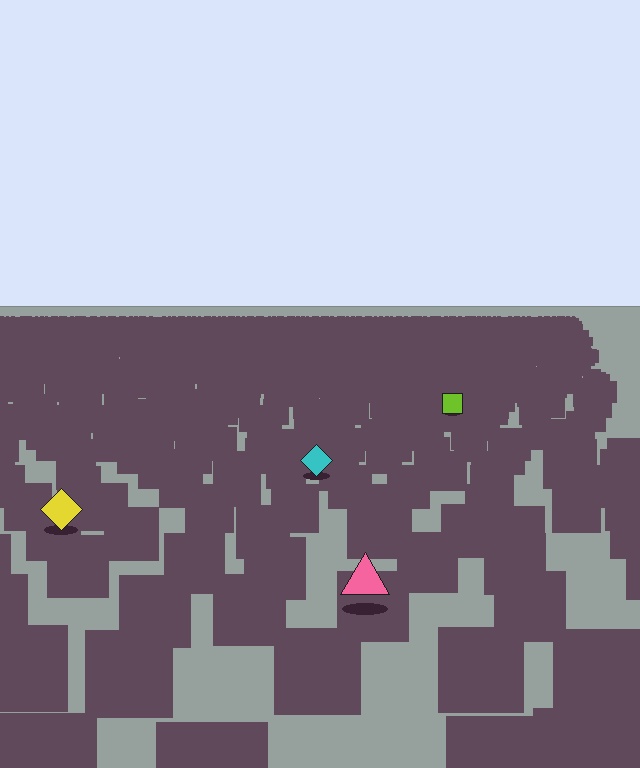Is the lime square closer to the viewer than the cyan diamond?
No. The cyan diamond is closer — you can tell from the texture gradient: the ground texture is coarser near it.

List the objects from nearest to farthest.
From nearest to farthest: the pink triangle, the yellow diamond, the cyan diamond, the lime square.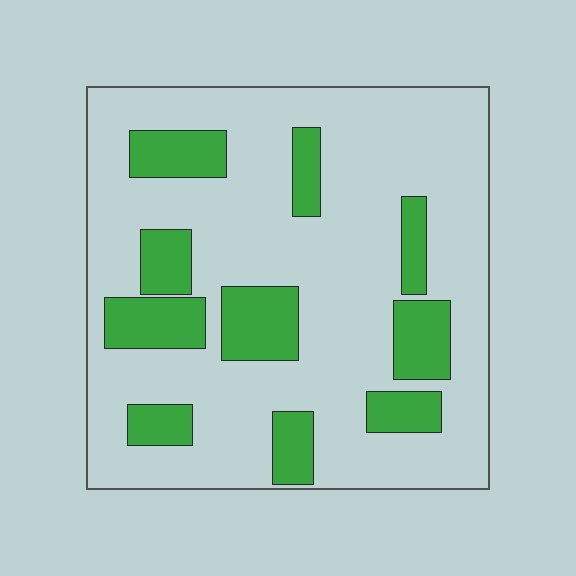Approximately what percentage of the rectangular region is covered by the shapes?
Approximately 25%.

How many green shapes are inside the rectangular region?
10.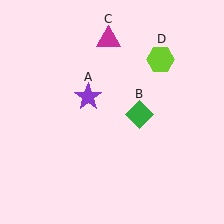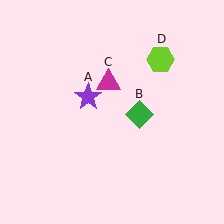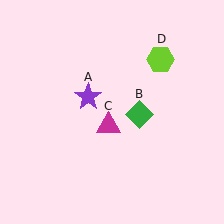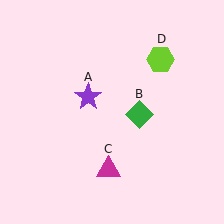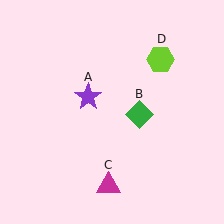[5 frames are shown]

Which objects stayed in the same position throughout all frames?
Purple star (object A) and green diamond (object B) and lime hexagon (object D) remained stationary.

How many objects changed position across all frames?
1 object changed position: magenta triangle (object C).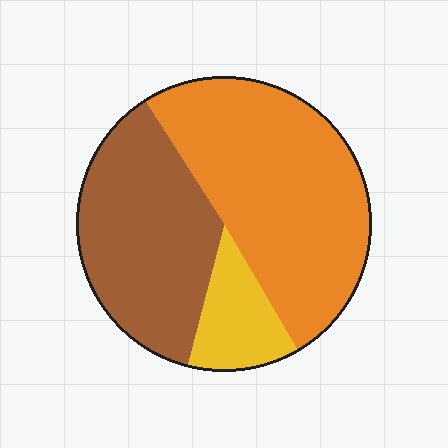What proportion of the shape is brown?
Brown covers about 35% of the shape.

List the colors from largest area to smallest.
From largest to smallest: orange, brown, yellow.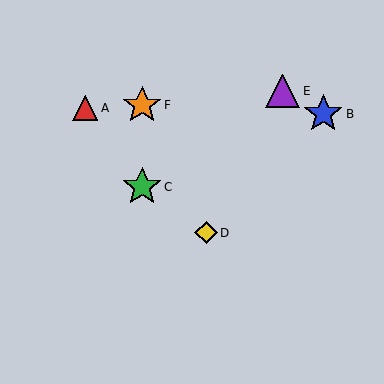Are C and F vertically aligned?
Yes, both are at x≈142.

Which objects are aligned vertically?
Objects C, F are aligned vertically.